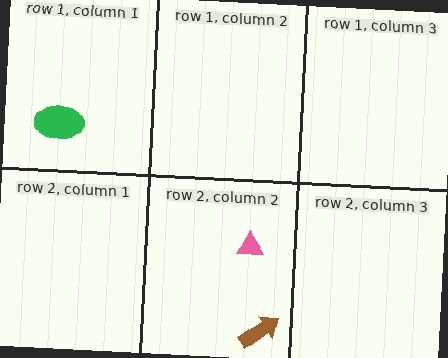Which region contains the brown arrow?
The row 2, column 2 region.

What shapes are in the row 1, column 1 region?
The green ellipse.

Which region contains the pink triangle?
The row 2, column 2 region.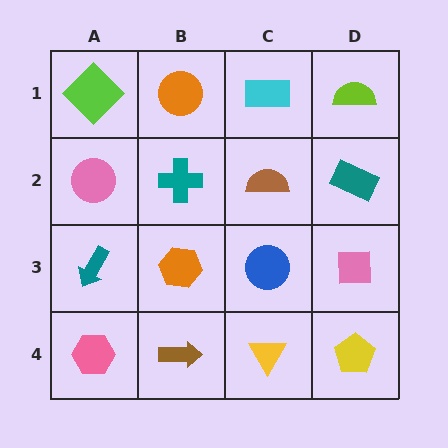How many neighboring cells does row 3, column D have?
3.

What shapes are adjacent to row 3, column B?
A teal cross (row 2, column B), a brown arrow (row 4, column B), a teal arrow (row 3, column A), a blue circle (row 3, column C).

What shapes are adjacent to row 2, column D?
A lime semicircle (row 1, column D), a pink square (row 3, column D), a brown semicircle (row 2, column C).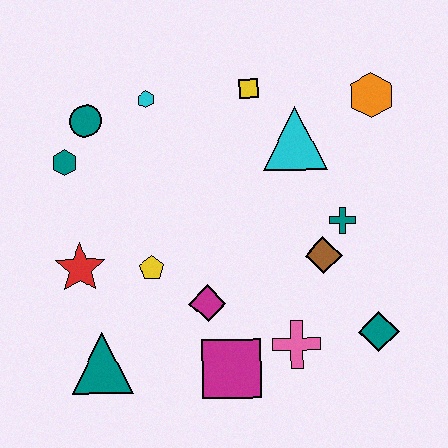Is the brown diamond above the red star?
Yes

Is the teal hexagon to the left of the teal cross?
Yes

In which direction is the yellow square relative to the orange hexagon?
The yellow square is to the left of the orange hexagon.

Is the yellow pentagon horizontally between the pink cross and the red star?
Yes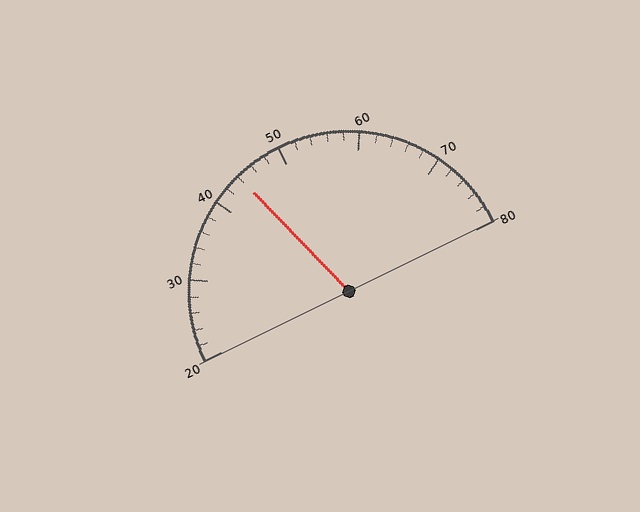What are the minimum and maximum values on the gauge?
The gauge ranges from 20 to 80.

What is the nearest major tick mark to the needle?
The nearest major tick mark is 40.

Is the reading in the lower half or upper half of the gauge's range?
The reading is in the lower half of the range (20 to 80).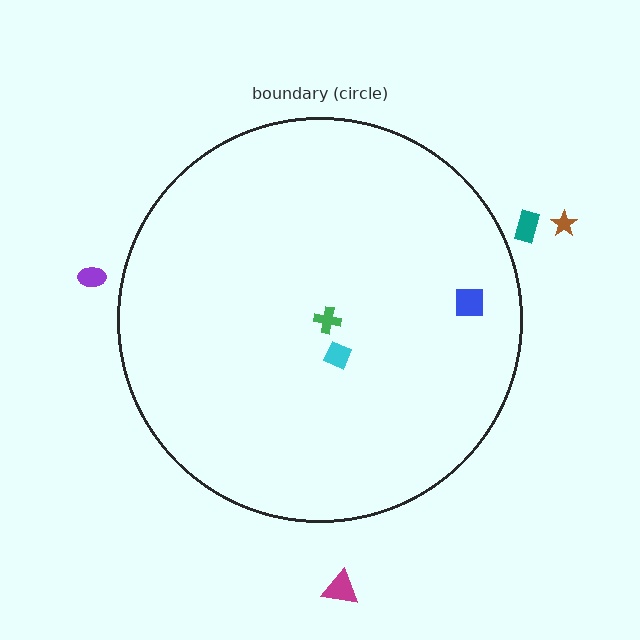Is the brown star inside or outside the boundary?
Outside.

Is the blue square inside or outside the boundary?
Inside.